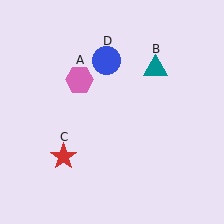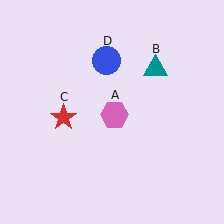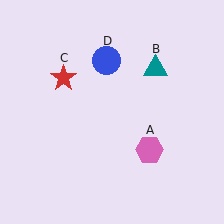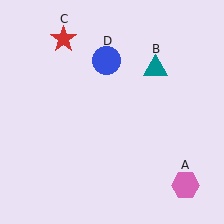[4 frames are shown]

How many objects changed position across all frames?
2 objects changed position: pink hexagon (object A), red star (object C).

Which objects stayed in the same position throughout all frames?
Teal triangle (object B) and blue circle (object D) remained stationary.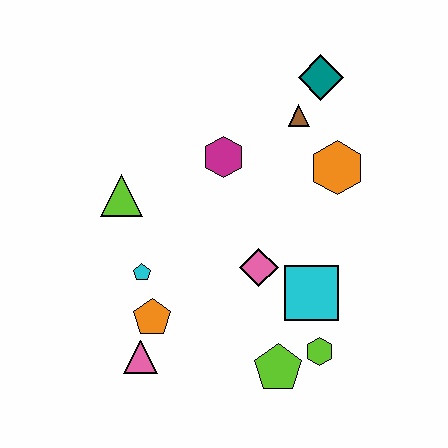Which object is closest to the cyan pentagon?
The orange pentagon is closest to the cyan pentagon.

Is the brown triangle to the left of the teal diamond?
Yes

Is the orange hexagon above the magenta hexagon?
No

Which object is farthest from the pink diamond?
The teal diamond is farthest from the pink diamond.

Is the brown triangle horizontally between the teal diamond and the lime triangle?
Yes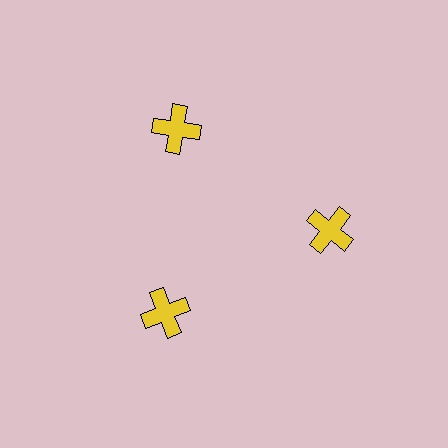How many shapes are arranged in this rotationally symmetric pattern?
There are 3 shapes, arranged in 3 groups of 1.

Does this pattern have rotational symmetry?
Yes, this pattern has 3-fold rotational symmetry. It looks the same after rotating 120 degrees around the center.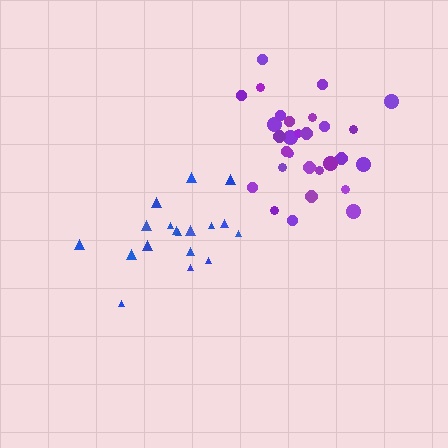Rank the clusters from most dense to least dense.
purple, blue.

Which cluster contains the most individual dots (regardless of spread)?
Purple (29).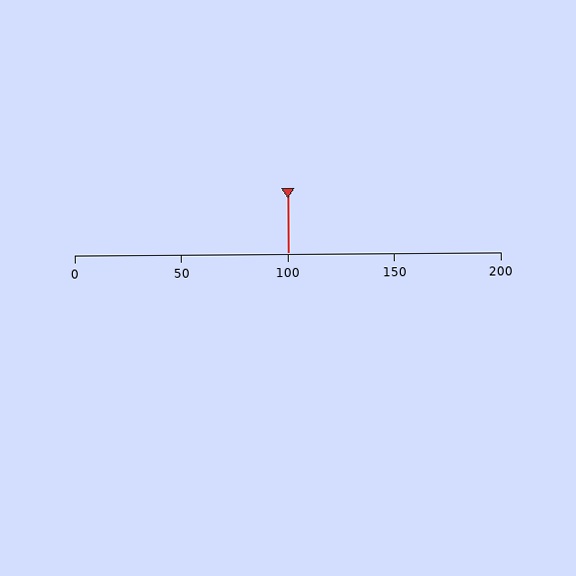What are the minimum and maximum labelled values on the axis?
The axis runs from 0 to 200.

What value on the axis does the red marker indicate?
The marker indicates approximately 100.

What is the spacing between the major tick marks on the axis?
The major ticks are spaced 50 apart.